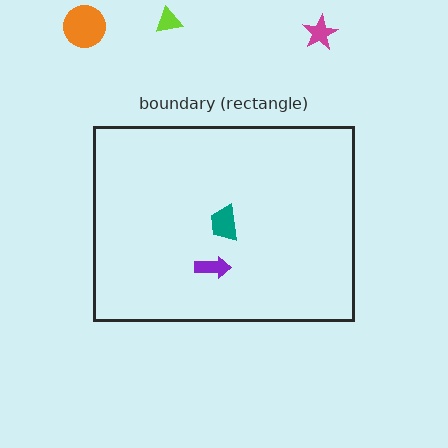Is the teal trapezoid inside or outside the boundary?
Inside.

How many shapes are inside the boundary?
2 inside, 3 outside.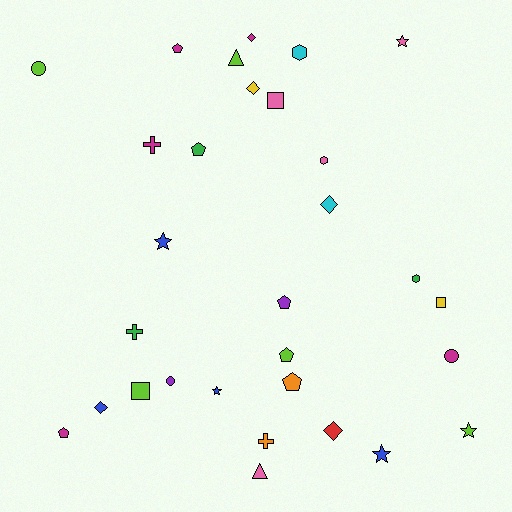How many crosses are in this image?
There are 3 crosses.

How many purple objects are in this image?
There are 2 purple objects.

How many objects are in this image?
There are 30 objects.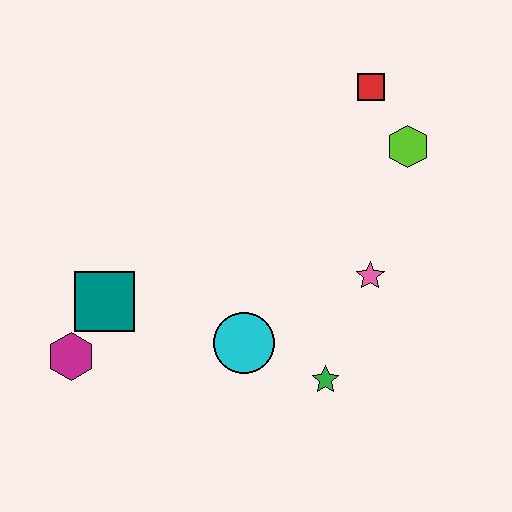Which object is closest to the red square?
The lime hexagon is closest to the red square.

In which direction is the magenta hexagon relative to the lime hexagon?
The magenta hexagon is to the left of the lime hexagon.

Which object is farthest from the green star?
The red square is farthest from the green star.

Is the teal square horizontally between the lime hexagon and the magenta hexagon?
Yes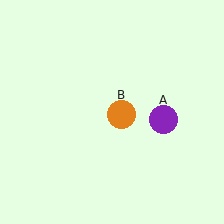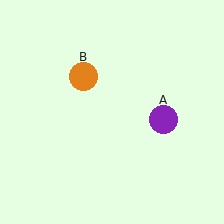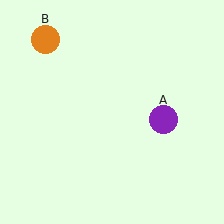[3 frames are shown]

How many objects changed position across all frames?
1 object changed position: orange circle (object B).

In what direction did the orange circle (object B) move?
The orange circle (object B) moved up and to the left.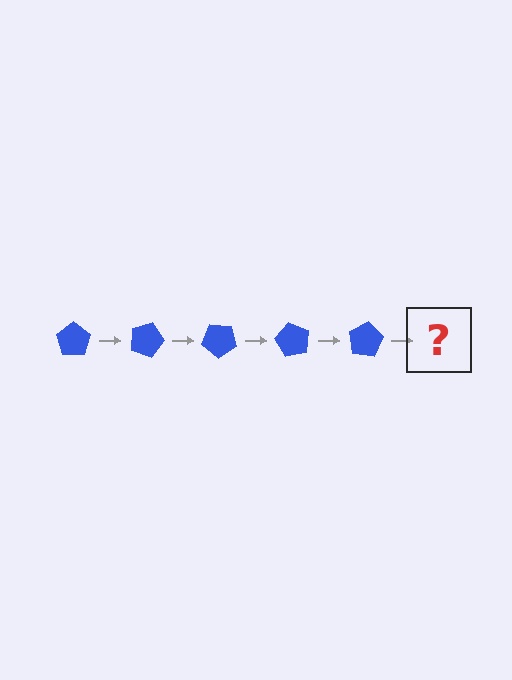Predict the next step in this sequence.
The next step is a blue pentagon rotated 100 degrees.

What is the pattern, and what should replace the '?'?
The pattern is that the pentagon rotates 20 degrees each step. The '?' should be a blue pentagon rotated 100 degrees.